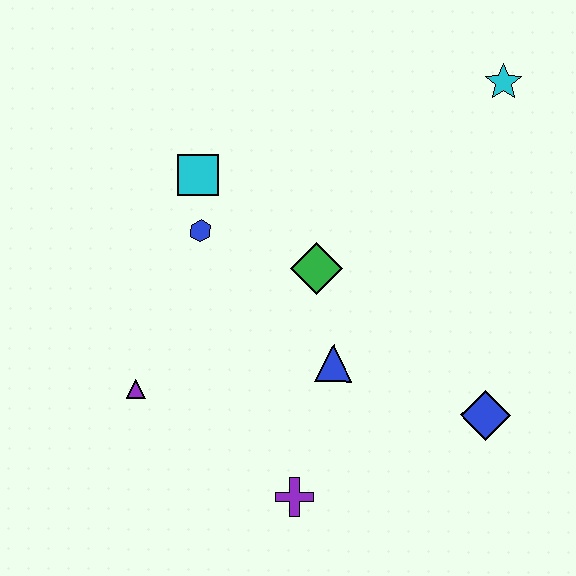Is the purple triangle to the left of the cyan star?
Yes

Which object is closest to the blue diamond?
The blue triangle is closest to the blue diamond.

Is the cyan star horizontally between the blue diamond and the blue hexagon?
No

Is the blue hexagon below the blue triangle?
No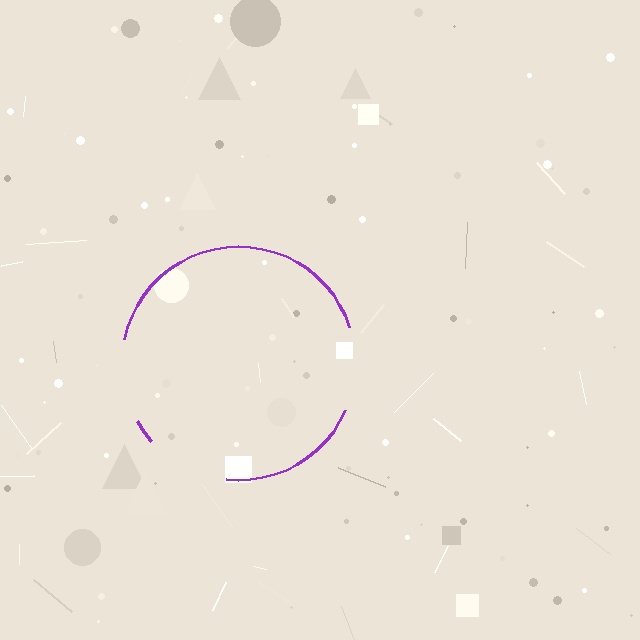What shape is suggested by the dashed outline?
The dashed outline suggests a circle.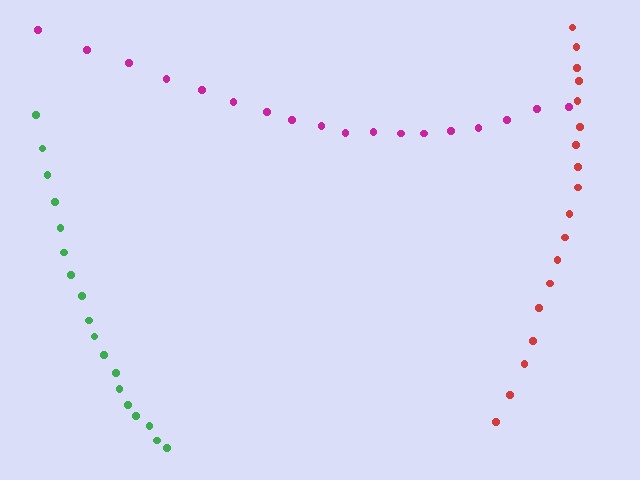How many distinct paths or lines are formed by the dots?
There are 3 distinct paths.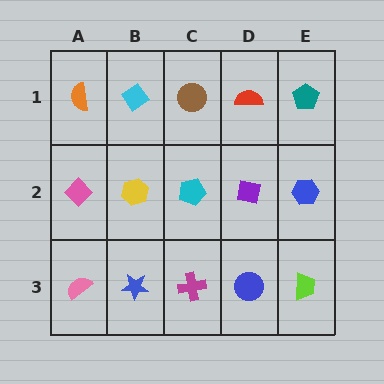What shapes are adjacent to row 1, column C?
A cyan pentagon (row 2, column C), a cyan diamond (row 1, column B), a red semicircle (row 1, column D).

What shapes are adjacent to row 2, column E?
A teal pentagon (row 1, column E), a lime trapezoid (row 3, column E), a purple square (row 2, column D).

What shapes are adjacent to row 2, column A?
An orange semicircle (row 1, column A), a pink semicircle (row 3, column A), a yellow hexagon (row 2, column B).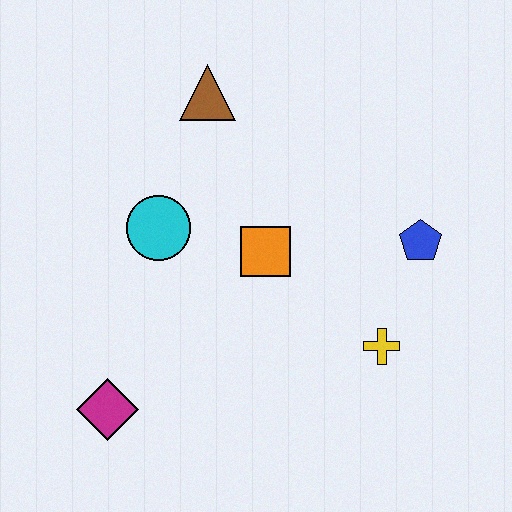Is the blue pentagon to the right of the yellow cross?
Yes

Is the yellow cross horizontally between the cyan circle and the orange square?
No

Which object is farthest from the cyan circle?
The blue pentagon is farthest from the cyan circle.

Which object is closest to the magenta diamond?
The cyan circle is closest to the magenta diamond.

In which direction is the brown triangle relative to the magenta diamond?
The brown triangle is above the magenta diamond.